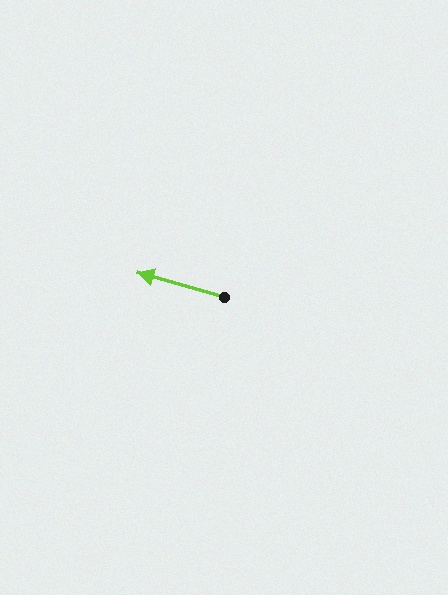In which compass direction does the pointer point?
West.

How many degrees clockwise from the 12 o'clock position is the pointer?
Approximately 286 degrees.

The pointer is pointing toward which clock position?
Roughly 10 o'clock.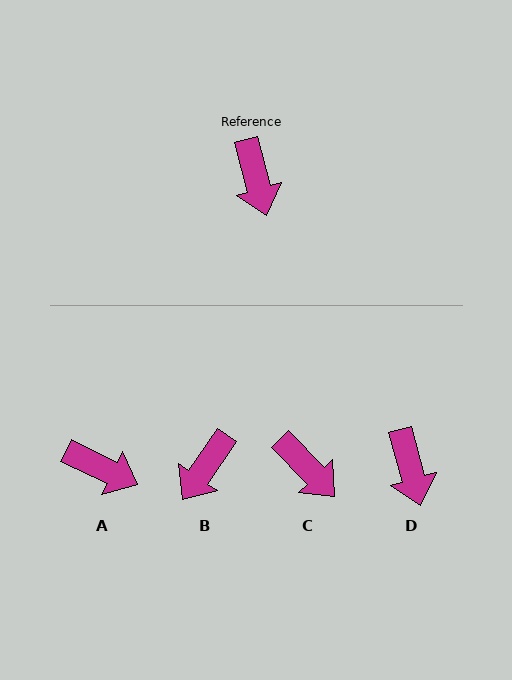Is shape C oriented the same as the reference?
No, it is off by about 29 degrees.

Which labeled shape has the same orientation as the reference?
D.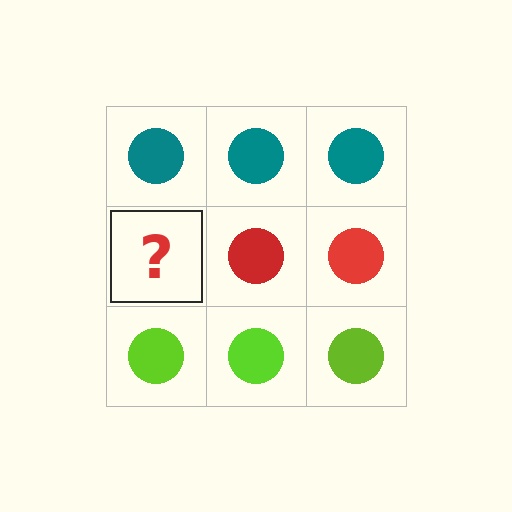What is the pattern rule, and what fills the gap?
The rule is that each row has a consistent color. The gap should be filled with a red circle.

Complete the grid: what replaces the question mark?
The question mark should be replaced with a red circle.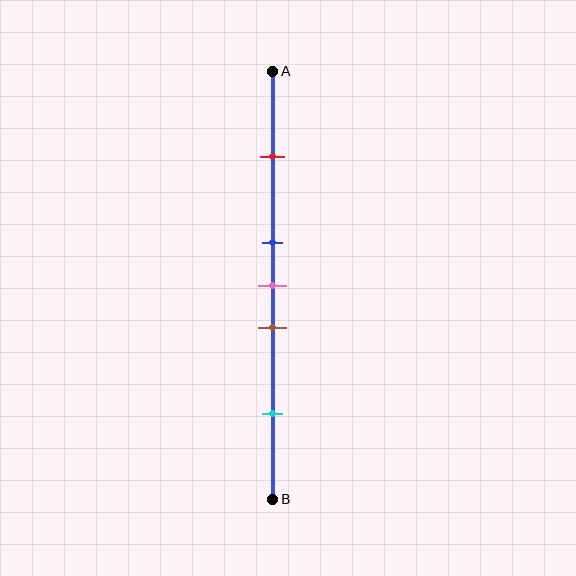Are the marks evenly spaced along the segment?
No, the marks are not evenly spaced.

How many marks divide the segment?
There are 5 marks dividing the segment.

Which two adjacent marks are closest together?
The blue and pink marks are the closest adjacent pair.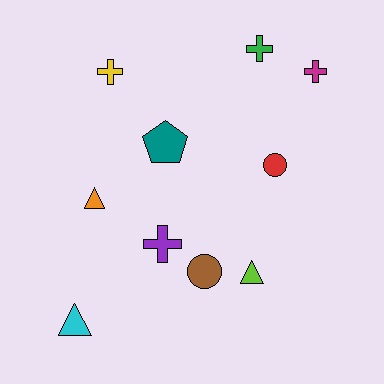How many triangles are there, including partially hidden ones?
There are 3 triangles.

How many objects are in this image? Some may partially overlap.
There are 10 objects.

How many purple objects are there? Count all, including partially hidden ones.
There is 1 purple object.